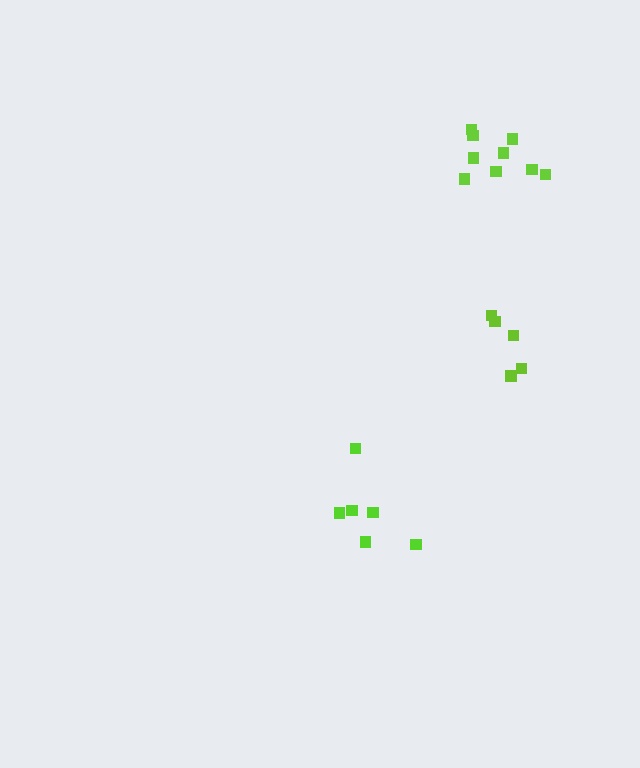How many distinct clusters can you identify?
There are 3 distinct clusters.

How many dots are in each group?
Group 1: 6 dots, Group 2: 5 dots, Group 3: 9 dots (20 total).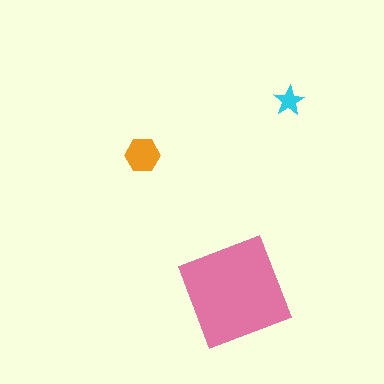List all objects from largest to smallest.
The pink diamond, the orange hexagon, the cyan star.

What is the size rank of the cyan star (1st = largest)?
3rd.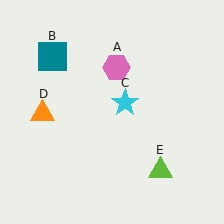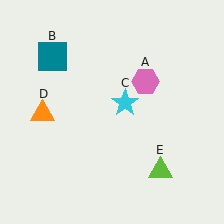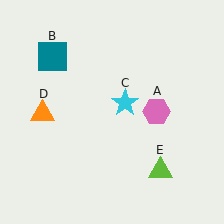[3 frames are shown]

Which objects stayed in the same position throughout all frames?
Teal square (object B) and cyan star (object C) and orange triangle (object D) and lime triangle (object E) remained stationary.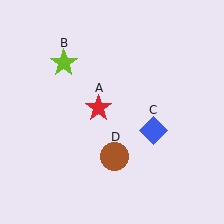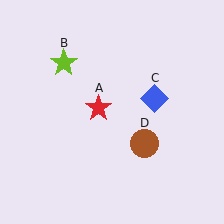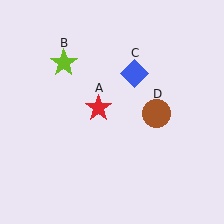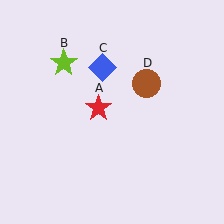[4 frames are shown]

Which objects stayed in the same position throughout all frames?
Red star (object A) and lime star (object B) remained stationary.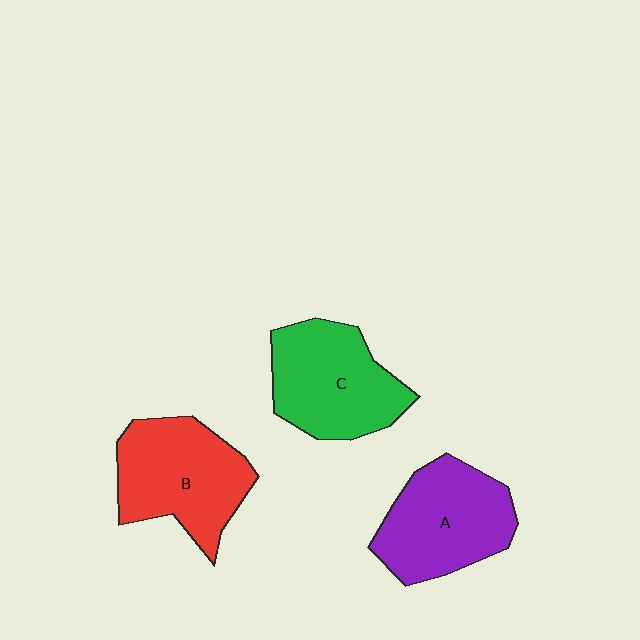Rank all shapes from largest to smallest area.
From largest to smallest: B (red), C (green), A (purple).